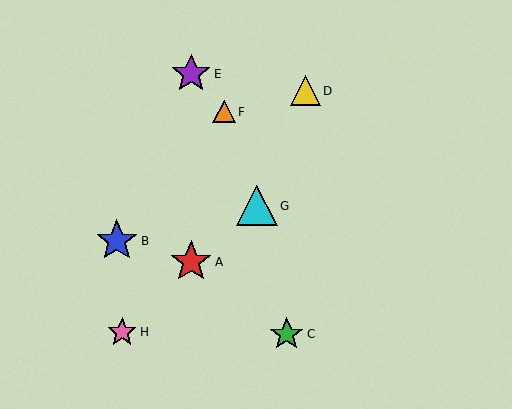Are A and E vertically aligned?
Yes, both are at x≈191.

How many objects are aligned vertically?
2 objects (A, E) are aligned vertically.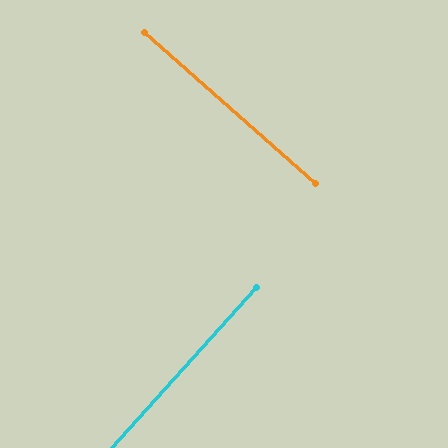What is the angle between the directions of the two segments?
Approximately 89 degrees.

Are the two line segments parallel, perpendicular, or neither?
Perpendicular — they meet at approximately 89°.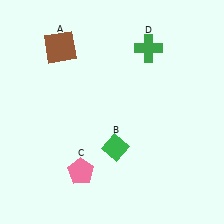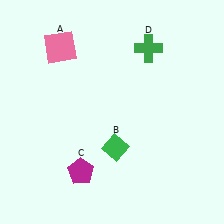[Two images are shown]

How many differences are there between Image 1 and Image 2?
There are 2 differences between the two images.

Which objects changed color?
A changed from brown to pink. C changed from pink to magenta.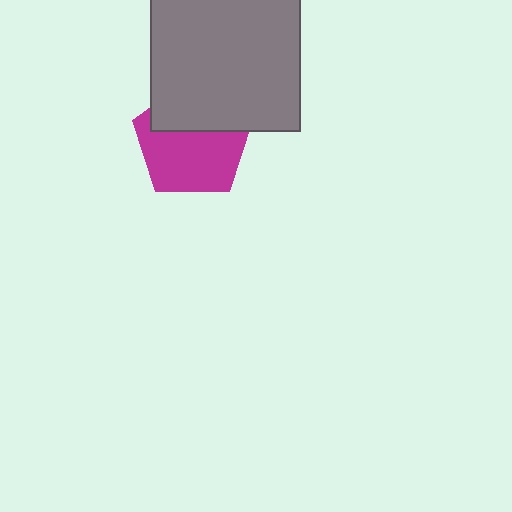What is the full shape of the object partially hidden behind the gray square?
The partially hidden object is a magenta pentagon.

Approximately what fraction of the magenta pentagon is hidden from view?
Roughly 38% of the magenta pentagon is hidden behind the gray square.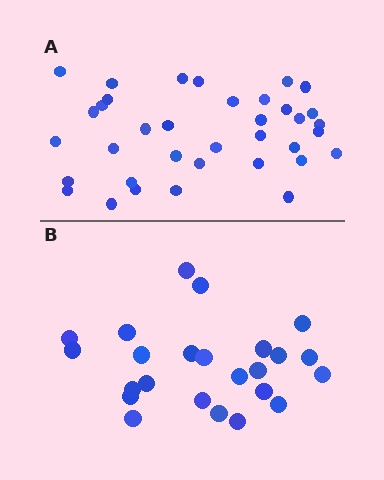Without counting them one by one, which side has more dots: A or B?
Region A (the top region) has more dots.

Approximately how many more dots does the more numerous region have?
Region A has roughly 12 or so more dots than region B.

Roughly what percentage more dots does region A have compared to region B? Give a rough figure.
About 50% more.